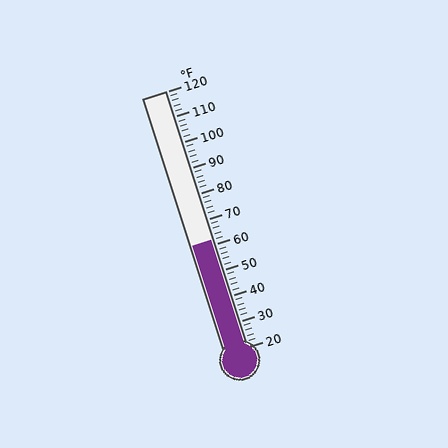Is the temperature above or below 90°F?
The temperature is below 90°F.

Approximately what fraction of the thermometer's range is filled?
The thermometer is filled to approximately 40% of its range.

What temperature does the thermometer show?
The thermometer shows approximately 62°F.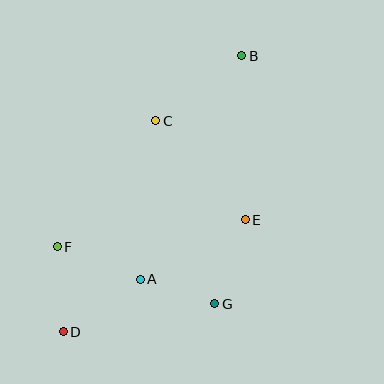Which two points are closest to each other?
Points A and G are closest to each other.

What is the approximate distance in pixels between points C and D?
The distance between C and D is approximately 230 pixels.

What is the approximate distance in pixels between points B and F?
The distance between B and F is approximately 266 pixels.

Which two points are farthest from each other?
Points B and D are farthest from each other.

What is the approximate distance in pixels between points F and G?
The distance between F and G is approximately 168 pixels.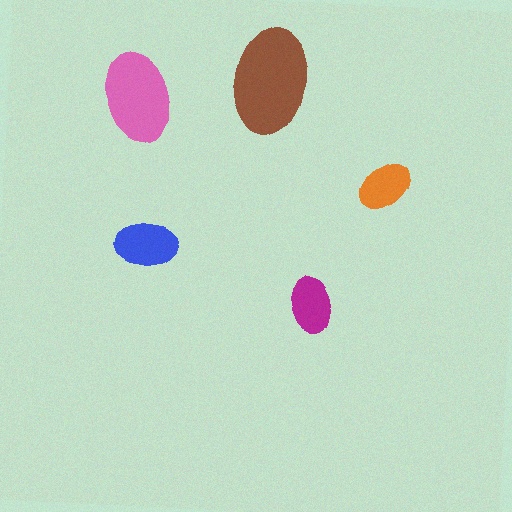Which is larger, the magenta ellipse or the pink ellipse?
The pink one.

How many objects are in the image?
There are 5 objects in the image.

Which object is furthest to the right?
The orange ellipse is rightmost.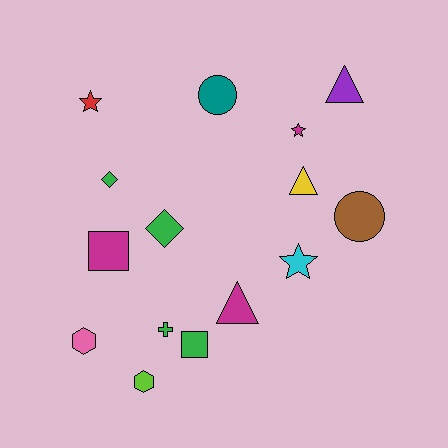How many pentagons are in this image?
There are no pentagons.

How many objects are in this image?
There are 15 objects.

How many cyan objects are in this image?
There is 1 cyan object.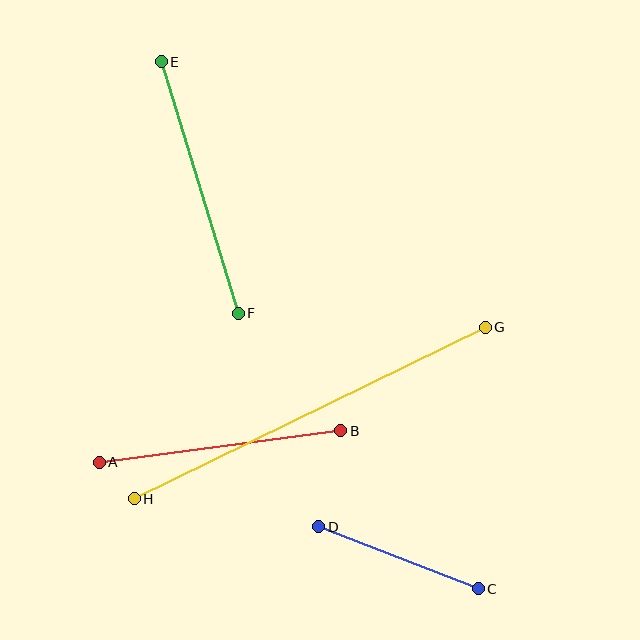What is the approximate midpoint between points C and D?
The midpoint is at approximately (398, 558) pixels.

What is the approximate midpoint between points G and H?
The midpoint is at approximately (310, 413) pixels.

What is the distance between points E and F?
The distance is approximately 263 pixels.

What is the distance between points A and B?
The distance is approximately 243 pixels.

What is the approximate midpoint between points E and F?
The midpoint is at approximately (200, 188) pixels.